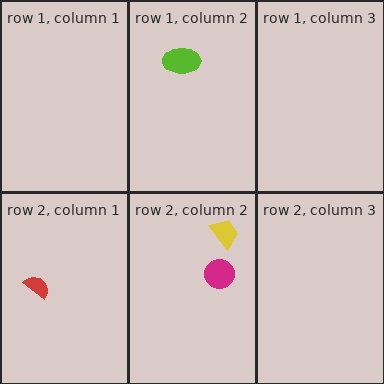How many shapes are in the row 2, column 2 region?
2.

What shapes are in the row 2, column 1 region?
The red semicircle.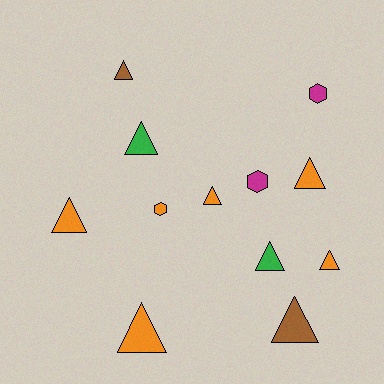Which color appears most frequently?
Orange, with 6 objects.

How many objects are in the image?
There are 12 objects.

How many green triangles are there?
There are 2 green triangles.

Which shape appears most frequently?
Triangle, with 9 objects.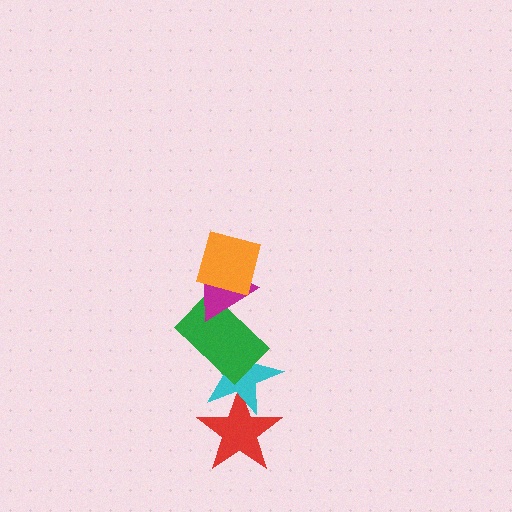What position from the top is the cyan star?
The cyan star is 4th from the top.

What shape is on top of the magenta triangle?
The orange square is on top of the magenta triangle.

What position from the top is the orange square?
The orange square is 1st from the top.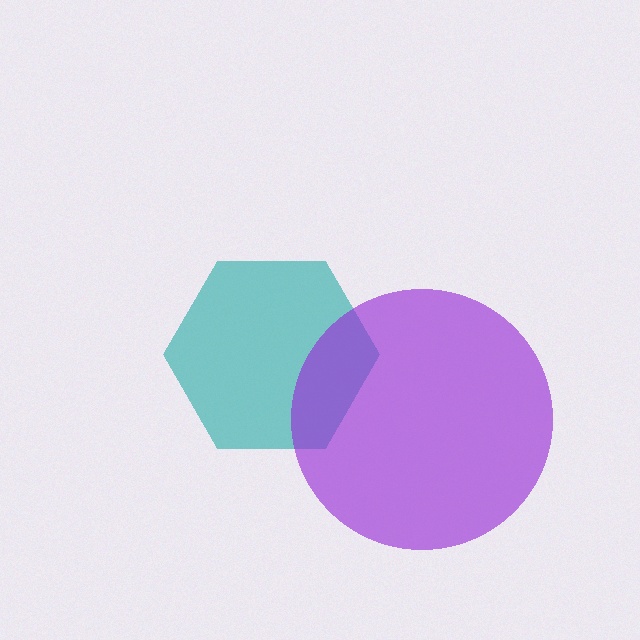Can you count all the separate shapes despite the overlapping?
Yes, there are 2 separate shapes.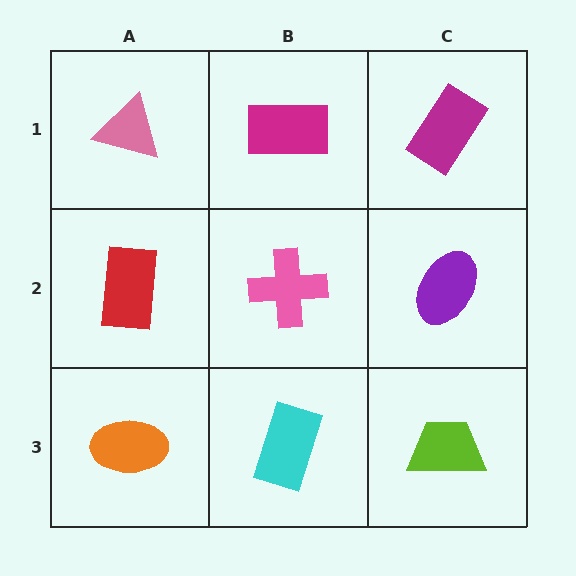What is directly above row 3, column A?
A red rectangle.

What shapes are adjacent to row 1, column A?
A red rectangle (row 2, column A), a magenta rectangle (row 1, column B).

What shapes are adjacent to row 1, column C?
A purple ellipse (row 2, column C), a magenta rectangle (row 1, column B).